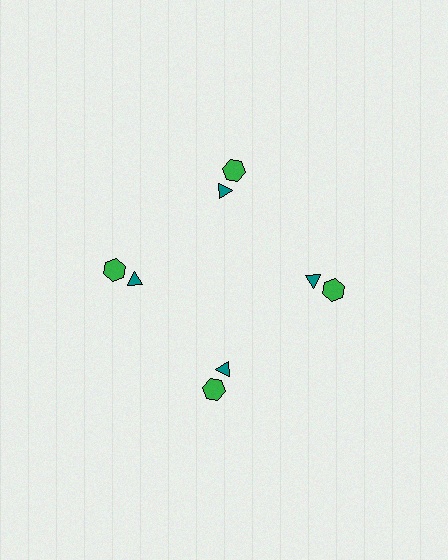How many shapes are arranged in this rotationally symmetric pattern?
There are 8 shapes, arranged in 4 groups of 2.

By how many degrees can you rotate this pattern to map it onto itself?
The pattern maps onto itself every 90 degrees of rotation.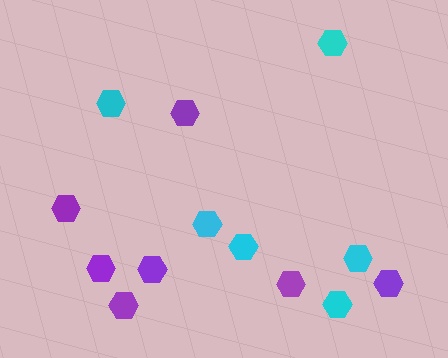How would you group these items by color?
There are 2 groups: one group of purple hexagons (7) and one group of cyan hexagons (6).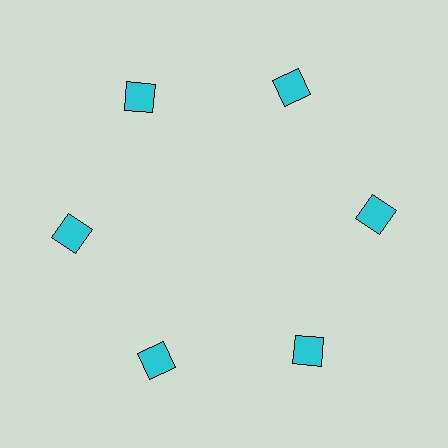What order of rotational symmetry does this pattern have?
This pattern has 6-fold rotational symmetry.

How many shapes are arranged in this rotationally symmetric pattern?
There are 6 shapes, arranged in 6 groups of 1.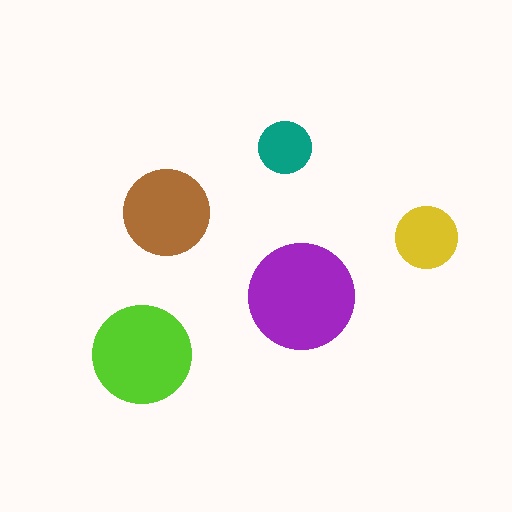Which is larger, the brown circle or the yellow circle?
The brown one.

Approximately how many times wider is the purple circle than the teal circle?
About 2 times wider.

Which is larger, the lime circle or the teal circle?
The lime one.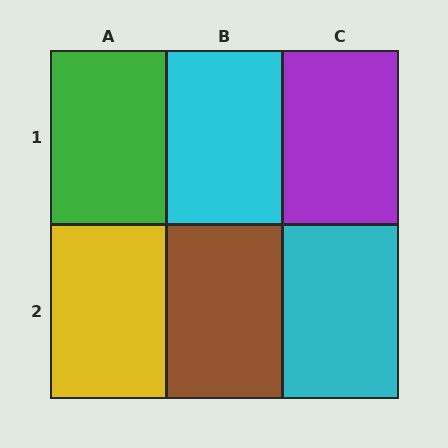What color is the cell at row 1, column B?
Cyan.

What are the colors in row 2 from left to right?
Yellow, brown, cyan.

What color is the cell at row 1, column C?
Purple.